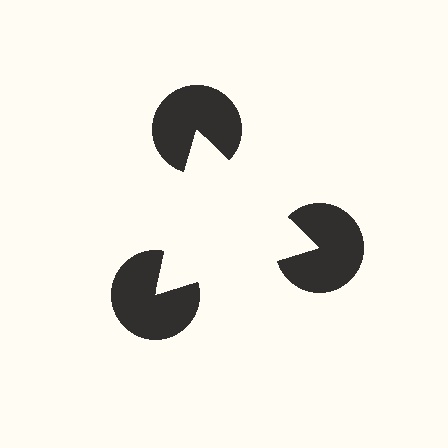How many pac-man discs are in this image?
There are 3 — one at each vertex of the illusory triangle.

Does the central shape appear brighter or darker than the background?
It typically appears slightly brighter than the background, even though no actual brightness change is drawn.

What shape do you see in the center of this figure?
An illusory triangle — its edges are inferred from the aligned wedge cuts in the pac-man discs, not physically drawn.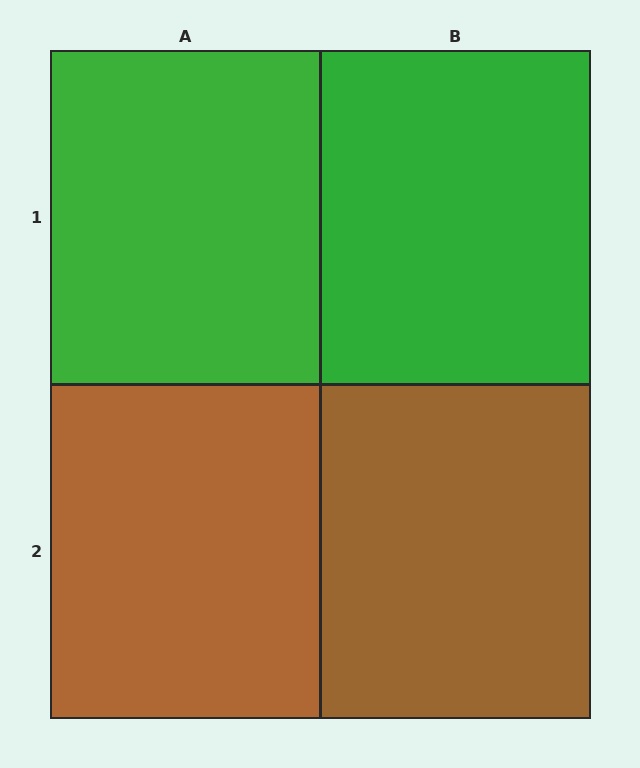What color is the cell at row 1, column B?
Green.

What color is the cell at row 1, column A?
Green.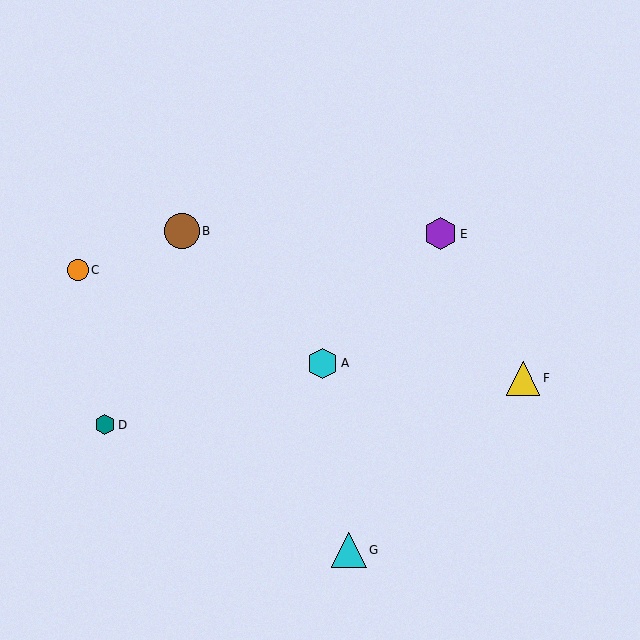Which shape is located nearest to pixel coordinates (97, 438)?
The teal hexagon (labeled D) at (105, 425) is nearest to that location.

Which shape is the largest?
The brown circle (labeled B) is the largest.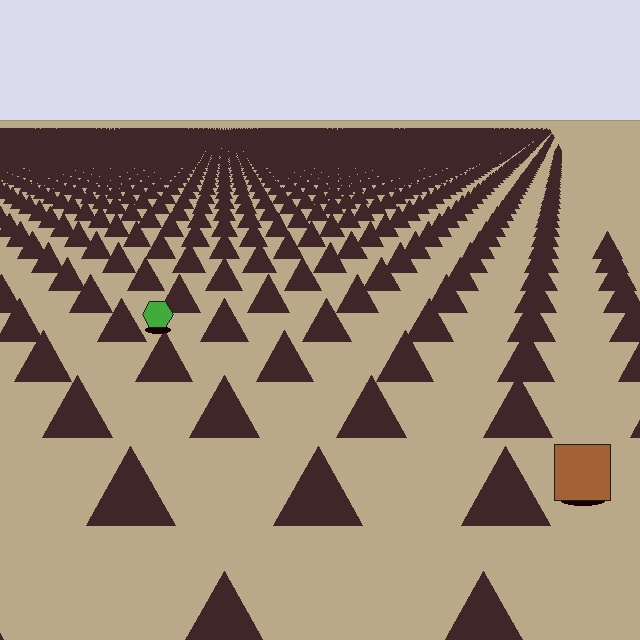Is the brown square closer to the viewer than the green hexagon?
Yes. The brown square is closer — you can tell from the texture gradient: the ground texture is coarser near it.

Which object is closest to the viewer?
The brown square is closest. The texture marks near it are larger and more spread out.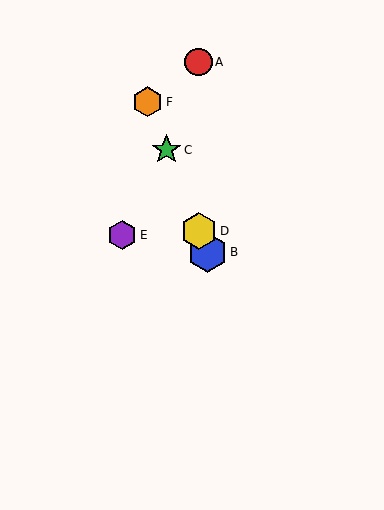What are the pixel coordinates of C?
Object C is at (167, 150).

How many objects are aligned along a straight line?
4 objects (B, C, D, F) are aligned along a straight line.